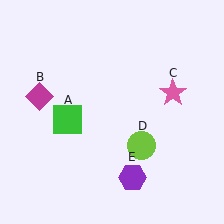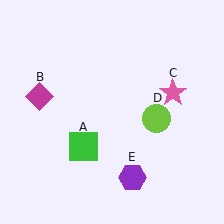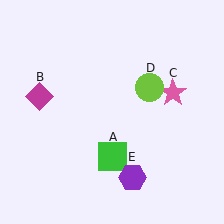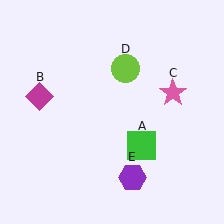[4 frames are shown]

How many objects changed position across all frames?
2 objects changed position: green square (object A), lime circle (object D).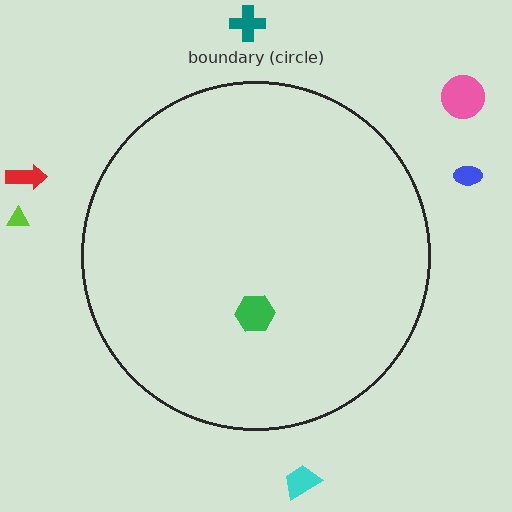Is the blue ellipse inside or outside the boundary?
Outside.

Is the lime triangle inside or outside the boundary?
Outside.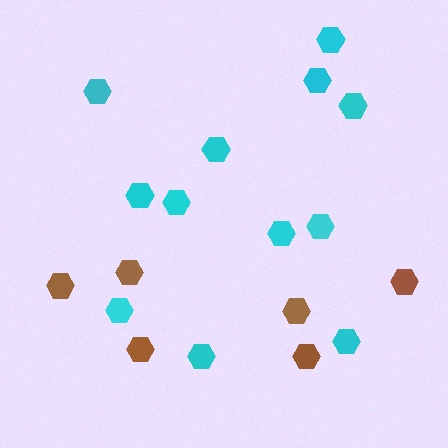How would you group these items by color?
There are 2 groups: one group of brown hexagons (6) and one group of cyan hexagons (12).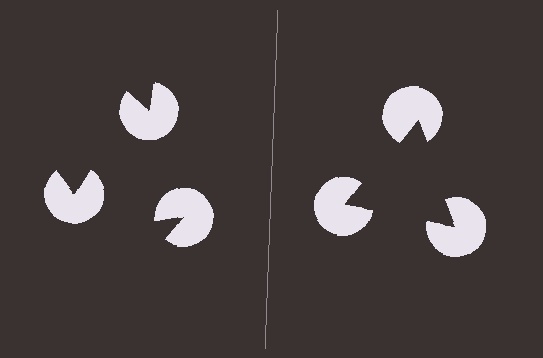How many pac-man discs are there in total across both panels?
6 — 3 on each side.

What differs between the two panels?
The pac-man discs are positioned identically on both sides; only the wedge orientations differ. On the right they align to a triangle; on the left they are misaligned.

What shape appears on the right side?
An illusory triangle.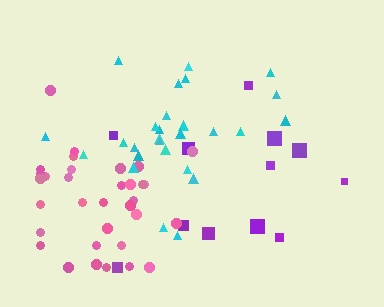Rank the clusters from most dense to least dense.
pink, cyan, purple.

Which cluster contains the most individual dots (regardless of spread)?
Pink (33).